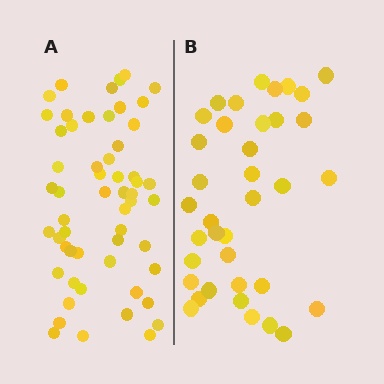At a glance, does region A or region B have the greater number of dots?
Region A (the left region) has more dots.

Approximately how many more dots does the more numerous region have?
Region A has approximately 20 more dots than region B.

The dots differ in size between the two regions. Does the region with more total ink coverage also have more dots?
No. Region B has more total ink coverage because its dots are larger, but region A actually contains more individual dots. Total area can be misleading — the number of items is what matters here.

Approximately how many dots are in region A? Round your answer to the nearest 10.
About 60 dots. (The exact count is 56, which rounds to 60.)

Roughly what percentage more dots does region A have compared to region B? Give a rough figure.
About 50% more.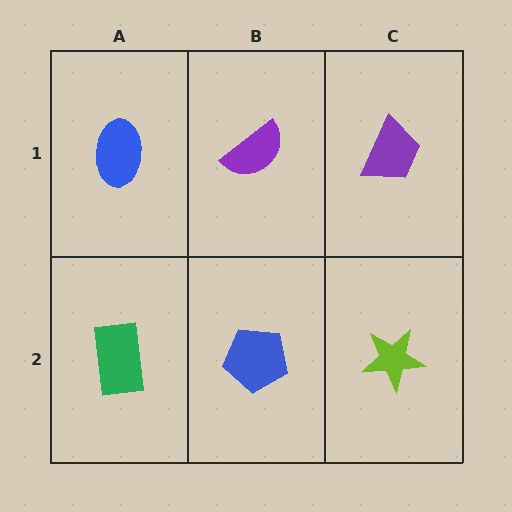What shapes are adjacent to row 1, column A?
A green rectangle (row 2, column A), a purple semicircle (row 1, column B).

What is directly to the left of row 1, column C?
A purple semicircle.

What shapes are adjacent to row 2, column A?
A blue ellipse (row 1, column A), a blue pentagon (row 2, column B).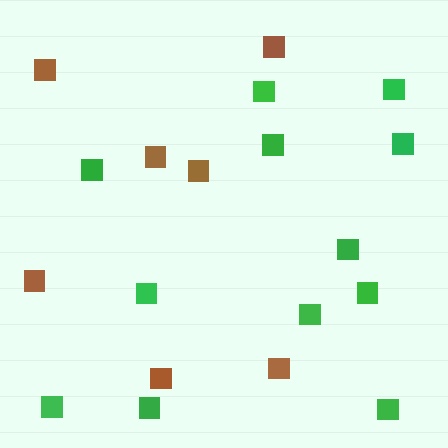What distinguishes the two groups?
There are 2 groups: one group of green squares (12) and one group of brown squares (7).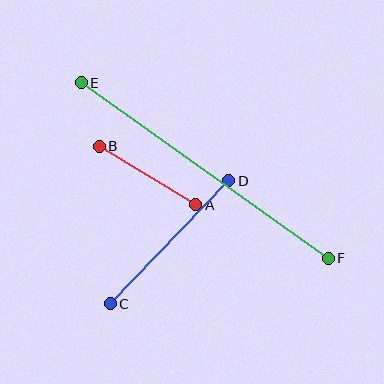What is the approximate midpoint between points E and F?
The midpoint is at approximately (205, 171) pixels.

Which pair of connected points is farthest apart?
Points E and F are farthest apart.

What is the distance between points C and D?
The distance is approximately 171 pixels.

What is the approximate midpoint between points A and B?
The midpoint is at approximately (148, 176) pixels.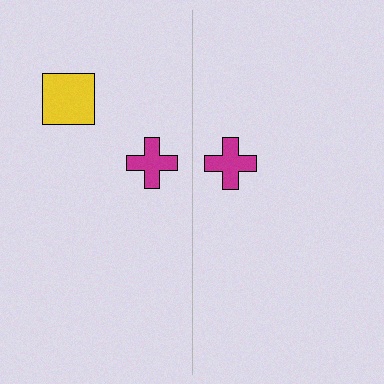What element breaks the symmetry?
A yellow square is missing from the right side.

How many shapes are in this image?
There are 3 shapes in this image.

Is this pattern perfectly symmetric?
No, the pattern is not perfectly symmetric. A yellow square is missing from the right side.